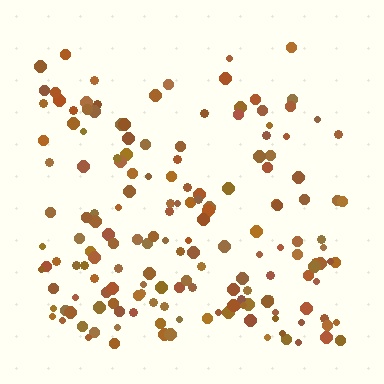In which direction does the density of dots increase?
From top to bottom, with the bottom side densest.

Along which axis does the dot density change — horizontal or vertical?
Vertical.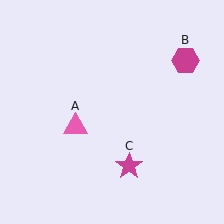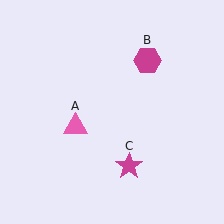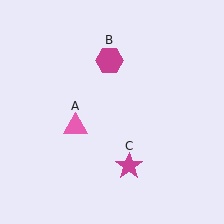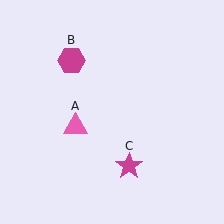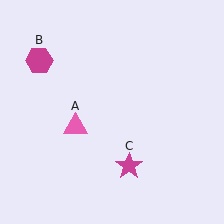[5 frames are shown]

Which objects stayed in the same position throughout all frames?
Pink triangle (object A) and magenta star (object C) remained stationary.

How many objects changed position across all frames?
1 object changed position: magenta hexagon (object B).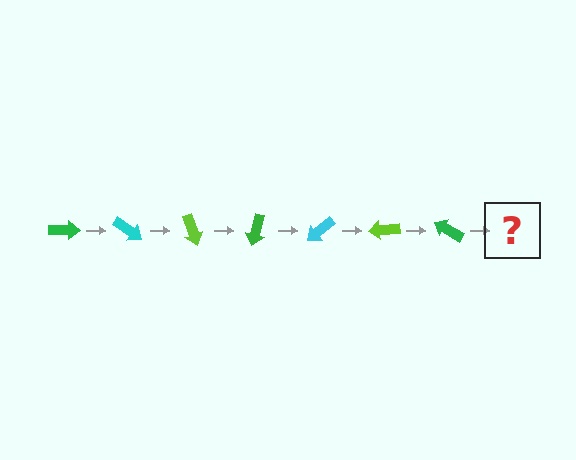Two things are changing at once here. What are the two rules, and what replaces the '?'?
The two rules are that it rotates 35 degrees each step and the color cycles through green, cyan, and lime. The '?' should be a cyan arrow, rotated 245 degrees from the start.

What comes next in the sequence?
The next element should be a cyan arrow, rotated 245 degrees from the start.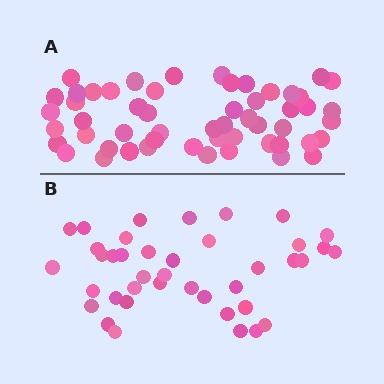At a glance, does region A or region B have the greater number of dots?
Region A (the top region) has more dots.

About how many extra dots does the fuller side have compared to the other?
Region A has approximately 15 more dots than region B.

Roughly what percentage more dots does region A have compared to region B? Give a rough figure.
About 35% more.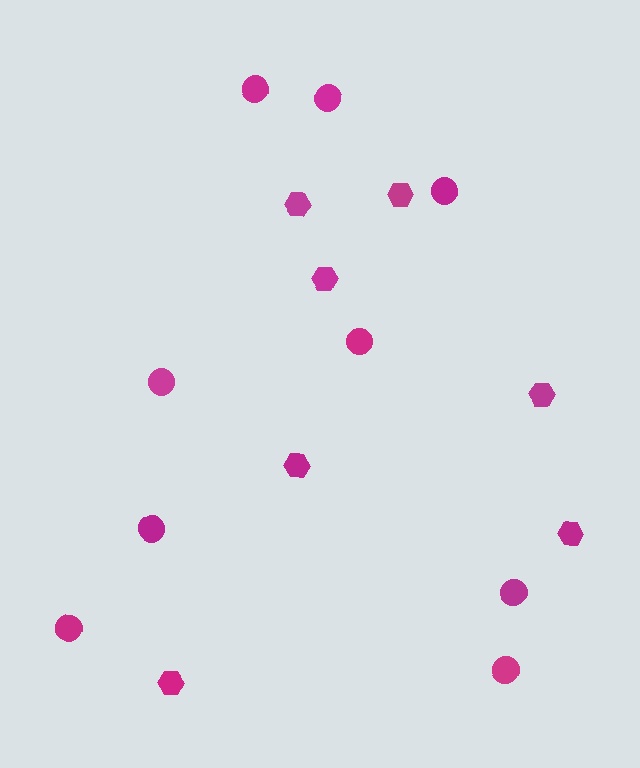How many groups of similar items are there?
There are 2 groups: one group of circles (9) and one group of hexagons (7).